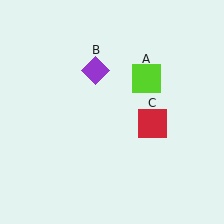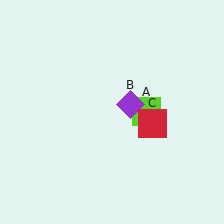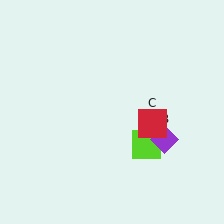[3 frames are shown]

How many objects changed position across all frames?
2 objects changed position: lime square (object A), purple diamond (object B).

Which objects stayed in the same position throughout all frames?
Red square (object C) remained stationary.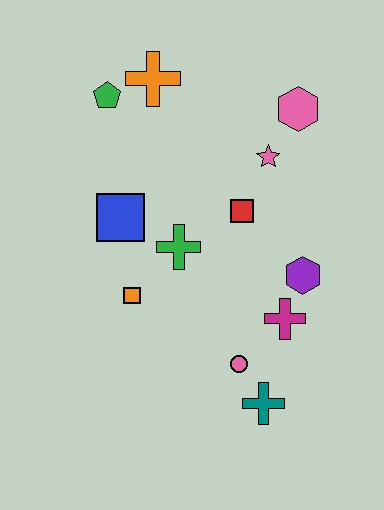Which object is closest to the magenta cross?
The purple hexagon is closest to the magenta cross.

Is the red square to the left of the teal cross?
Yes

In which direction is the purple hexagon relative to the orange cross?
The purple hexagon is below the orange cross.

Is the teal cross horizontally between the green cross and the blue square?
No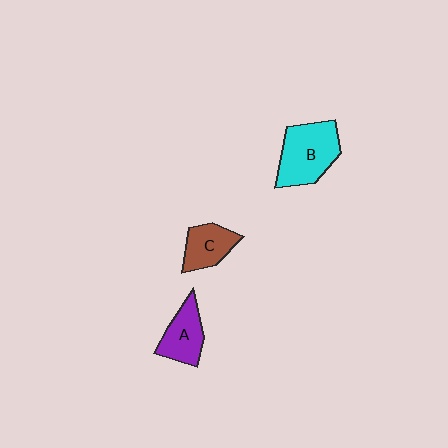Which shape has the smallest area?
Shape C (brown).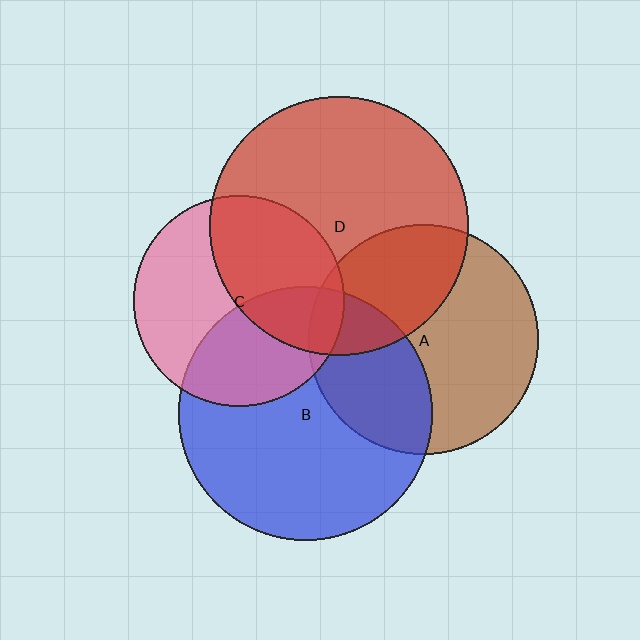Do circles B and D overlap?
Yes.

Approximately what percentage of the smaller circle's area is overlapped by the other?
Approximately 15%.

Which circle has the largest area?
Circle D (red).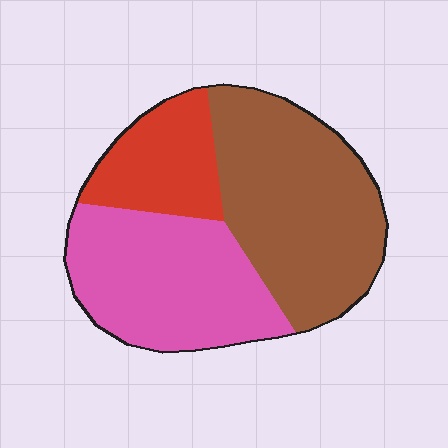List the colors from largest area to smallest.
From largest to smallest: brown, pink, red.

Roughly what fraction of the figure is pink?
Pink takes up about three eighths (3/8) of the figure.